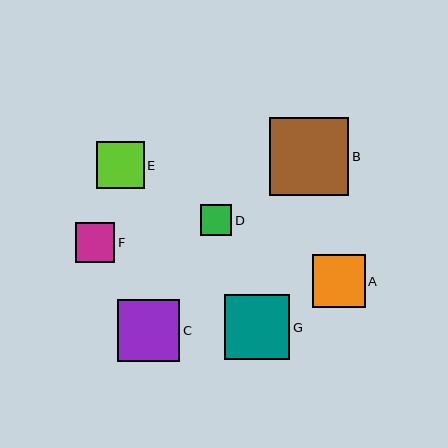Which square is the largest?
Square B is the largest with a size of approximately 79 pixels.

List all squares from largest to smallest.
From largest to smallest: B, G, C, A, E, F, D.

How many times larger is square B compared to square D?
Square B is approximately 2.5 times the size of square D.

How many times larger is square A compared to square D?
Square A is approximately 1.7 times the size of square D.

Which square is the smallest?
Square D is the smallest with a size of approximately 31 pixels.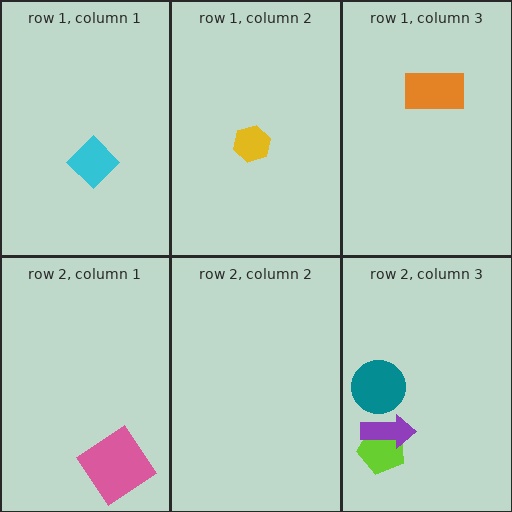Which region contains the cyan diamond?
The row 1, column 1 region.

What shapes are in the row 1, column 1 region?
The cyan diamond.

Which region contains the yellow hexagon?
The row 1, column 2 region.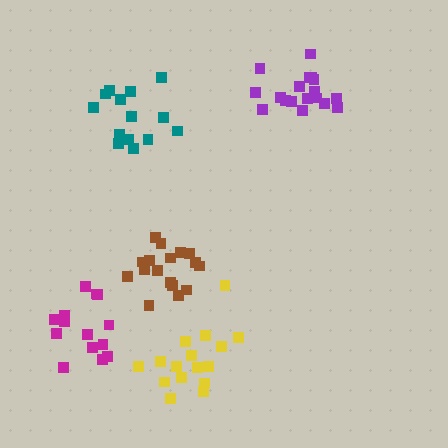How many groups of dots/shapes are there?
There are 5 groups.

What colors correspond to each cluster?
The clusters are colored: yellow, purple, magenta, brown, teal.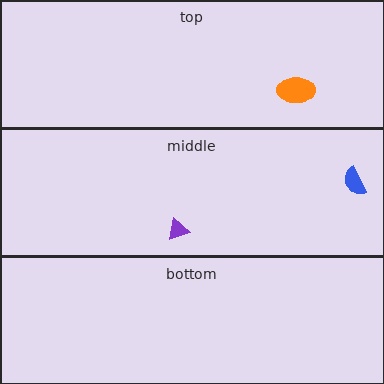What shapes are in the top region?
The orange ellipse.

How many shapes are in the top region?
1.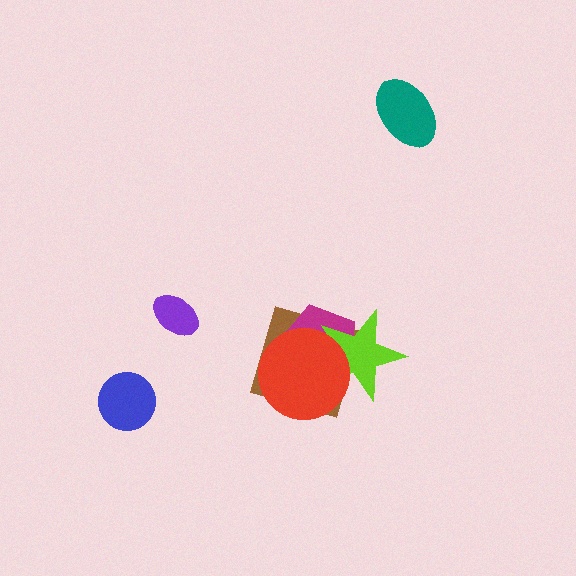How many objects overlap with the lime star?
3 objects overlap with the lime star.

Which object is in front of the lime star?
The red circle is in front of the lime star.